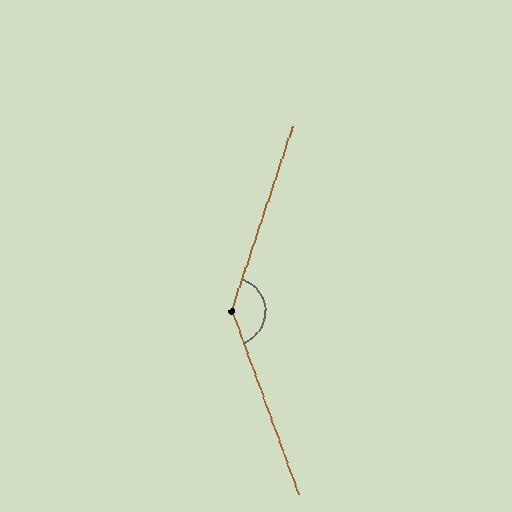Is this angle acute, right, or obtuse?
It is obtuse.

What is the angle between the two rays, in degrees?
Approximately 142 degrees.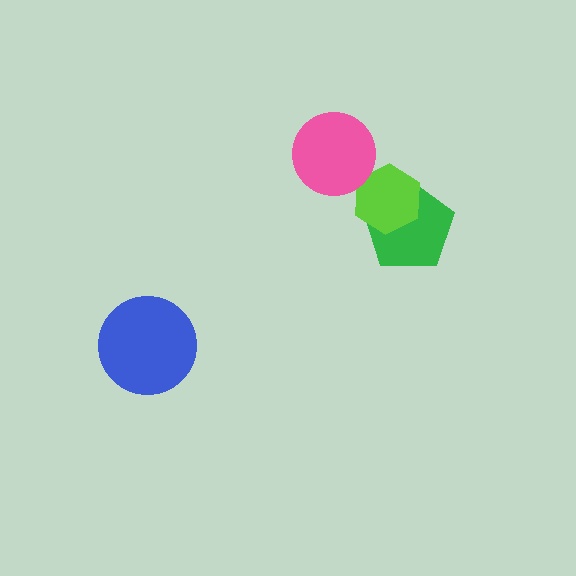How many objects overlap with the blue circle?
0 objects overlap with the blue circle.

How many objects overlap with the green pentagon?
1 object overlaps with the green pentagon.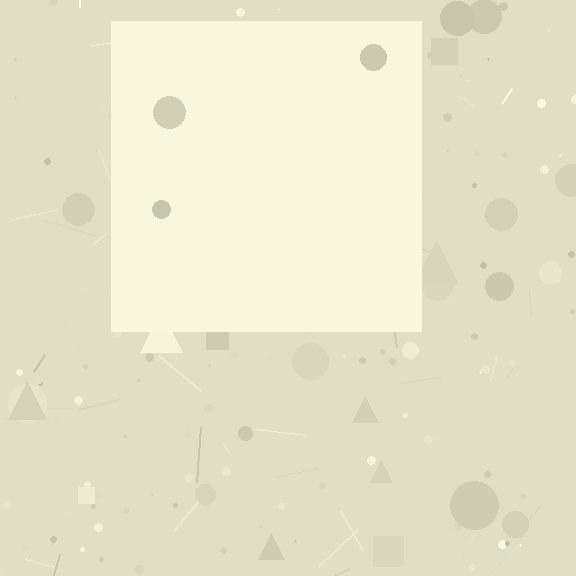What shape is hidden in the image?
A square is hidden in the image.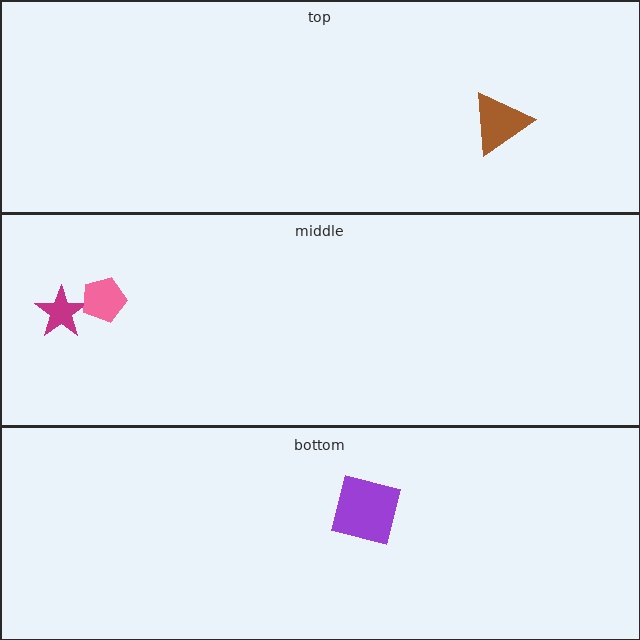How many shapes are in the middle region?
2.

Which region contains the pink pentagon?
The middle region.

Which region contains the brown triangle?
The top region.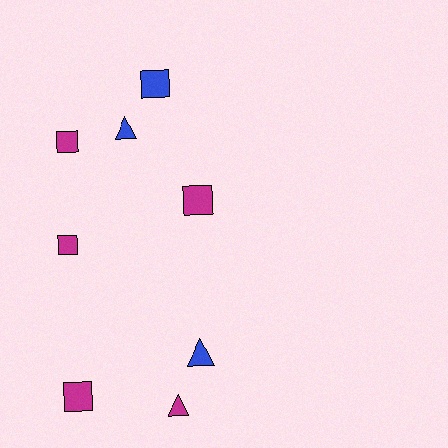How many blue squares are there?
There is 1 blue square.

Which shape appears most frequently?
Square, with 5 objects.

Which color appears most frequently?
Magenta, with 5 objects.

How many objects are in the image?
There are 8 objects.